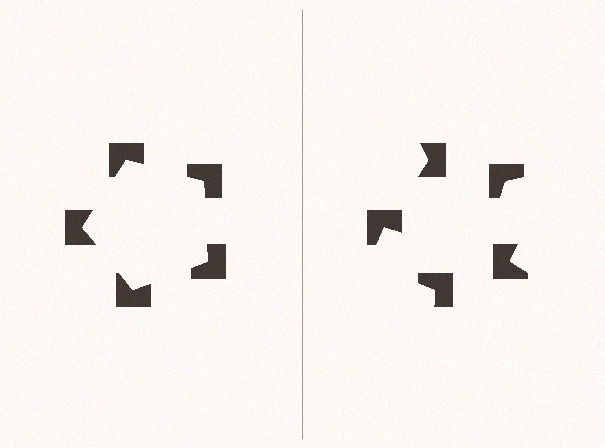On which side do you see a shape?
An illusory pentagon appears on the left side. On the right side the wedge cuts are rotated, so no coherent shape forms.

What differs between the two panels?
The notched squares are positioned identically on both sides; only the wedge orientations differ. On the left they align to a pentagon; on the right they are misaligned.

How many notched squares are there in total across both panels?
10 — 5 on each side.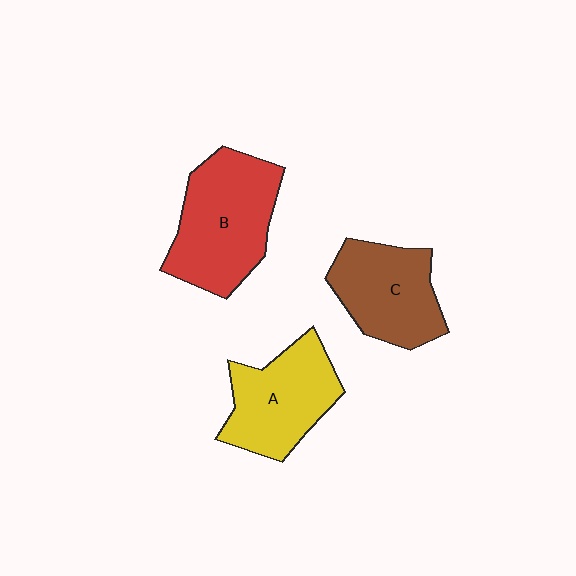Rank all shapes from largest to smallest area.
From largest to smallest: B (red), A (yellow), C (brown).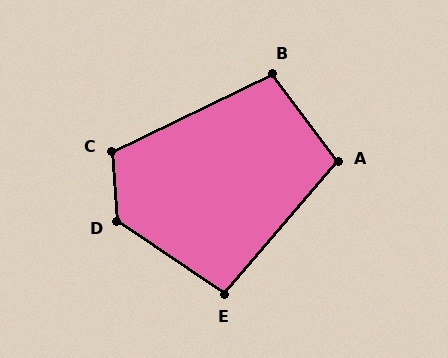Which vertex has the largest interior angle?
D, at approximately 128 degrees.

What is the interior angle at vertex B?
Approximately 101 degrees (obtuse).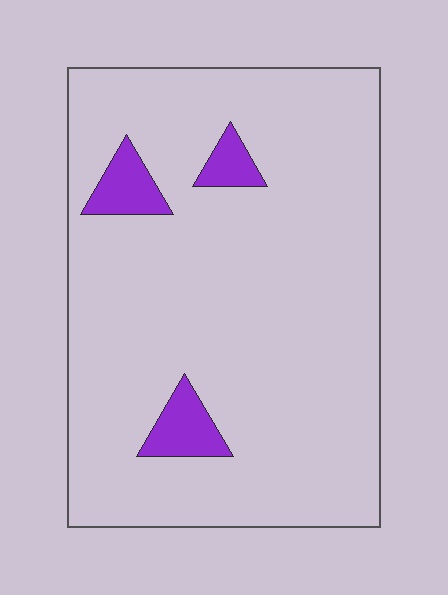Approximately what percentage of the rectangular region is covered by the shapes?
Approximately 5%.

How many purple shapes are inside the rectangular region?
3.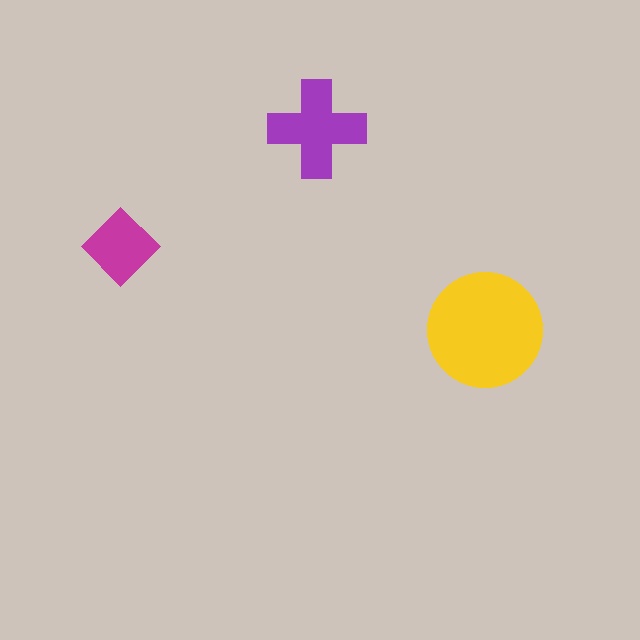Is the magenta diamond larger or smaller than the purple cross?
Smaller.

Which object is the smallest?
The magenta diamond.